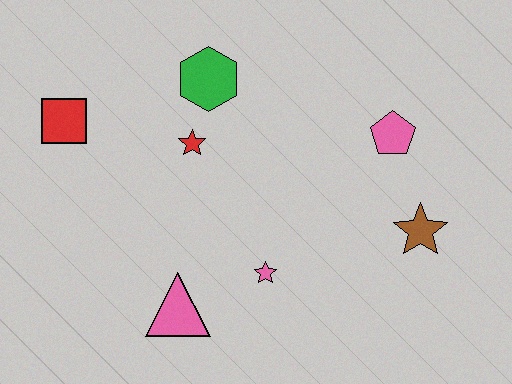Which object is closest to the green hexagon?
The red star is closest to the green hexagon.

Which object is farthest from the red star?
The brown star is farthest from the red star.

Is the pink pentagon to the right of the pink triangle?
Yes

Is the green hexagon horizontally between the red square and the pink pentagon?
Yes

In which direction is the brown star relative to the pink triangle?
The brown star is to the right of the pink triangle.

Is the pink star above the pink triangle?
Yes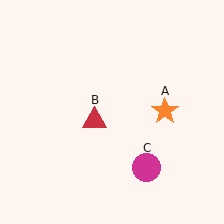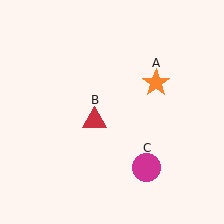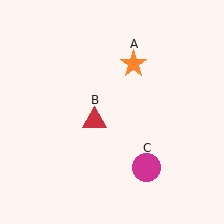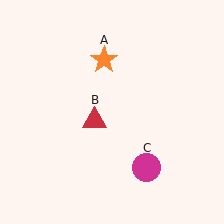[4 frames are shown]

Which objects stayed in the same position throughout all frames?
Red triangle (object B) and magenta circle (object C) remained stationary.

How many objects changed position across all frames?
1 object changed position: orange star (object A).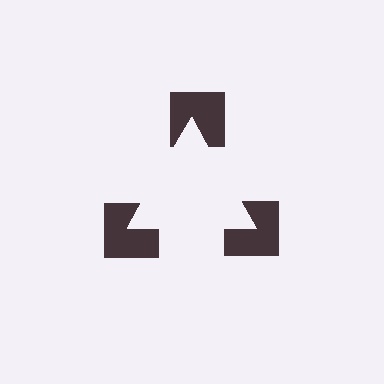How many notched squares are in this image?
There are 3 — one at each vertex of the illusory triangle.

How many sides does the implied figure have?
3 sides.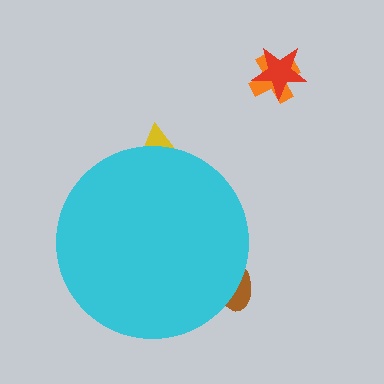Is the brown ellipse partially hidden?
Yes, the brown ellipse is partially hidden behind the cyan circle.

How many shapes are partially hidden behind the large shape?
2 shapes are partially hidden.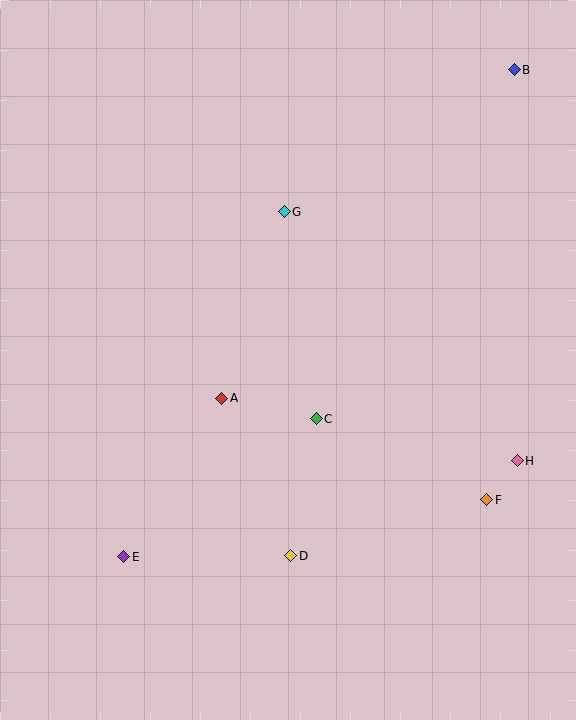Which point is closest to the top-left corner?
Point G is closest to the top-left corner.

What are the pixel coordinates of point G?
Point G is at (284, 212).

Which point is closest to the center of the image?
Point C at (316, 419) is closest to the center.